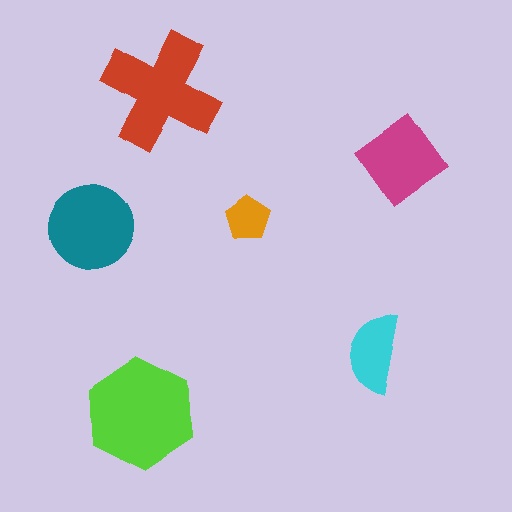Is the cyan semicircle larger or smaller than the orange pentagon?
Larger.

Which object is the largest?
The lime hexagon.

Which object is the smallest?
The orange pentagon.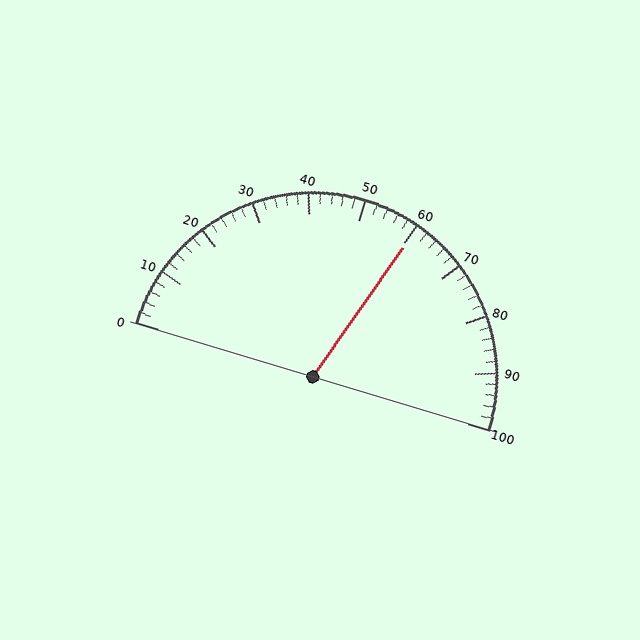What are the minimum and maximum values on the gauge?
The gauge ranges from 0 to 100.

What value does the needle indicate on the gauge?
The needle indicates approximately 60.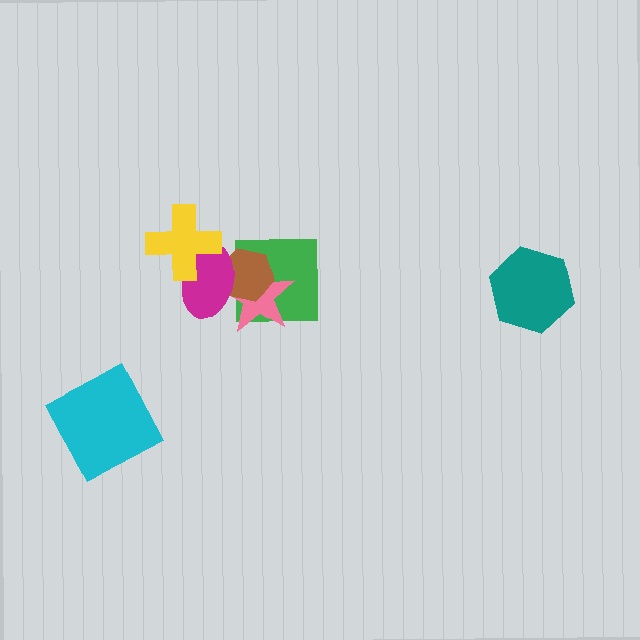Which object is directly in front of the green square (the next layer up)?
The pink star is directly in front of the green square.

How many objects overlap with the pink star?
3 objects overlap with the pink star.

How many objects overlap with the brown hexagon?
3 objects overlap with the brown hexagon.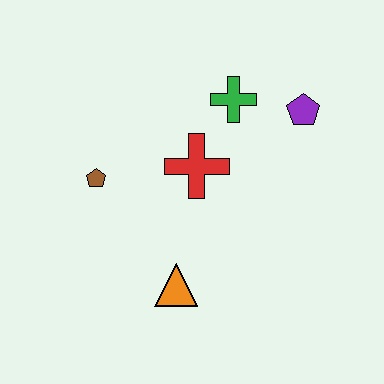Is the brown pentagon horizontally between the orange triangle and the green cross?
No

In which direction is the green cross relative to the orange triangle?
The green cross is above the orange triangle.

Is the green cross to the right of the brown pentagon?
Yes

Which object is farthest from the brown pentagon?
The purple pentagon is farthest from the brown pentagon.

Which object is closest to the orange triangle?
The red cross is closest to the orange triangle.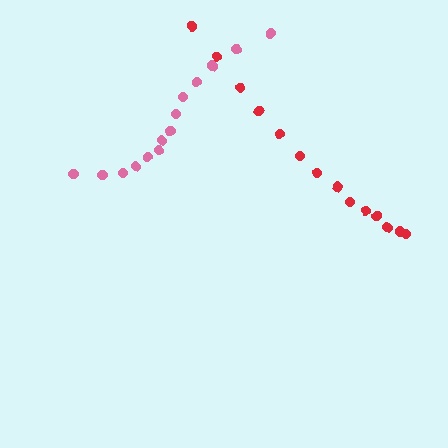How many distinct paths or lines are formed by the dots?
There are 2 distinct paths.